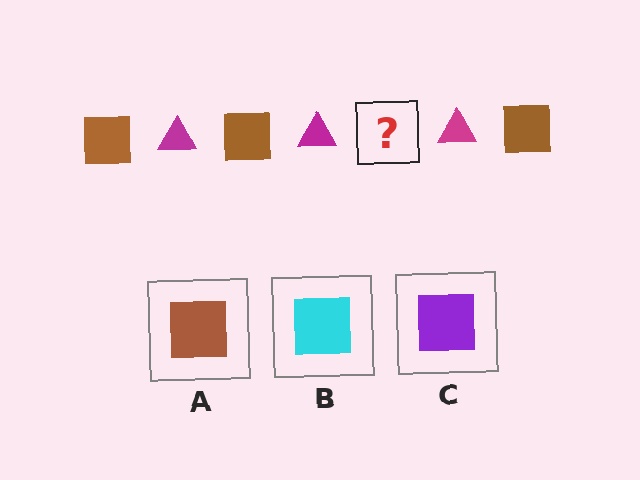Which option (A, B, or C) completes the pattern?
A.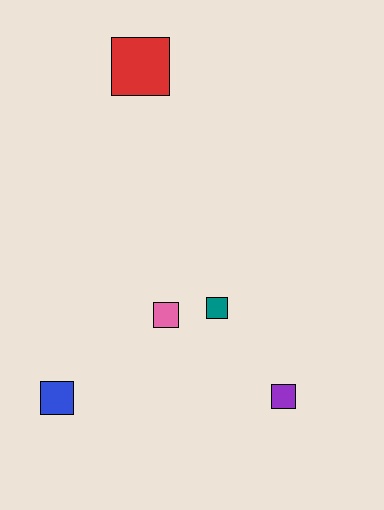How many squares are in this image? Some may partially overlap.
There are 5 squares.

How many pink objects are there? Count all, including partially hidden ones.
There is 1 pink object.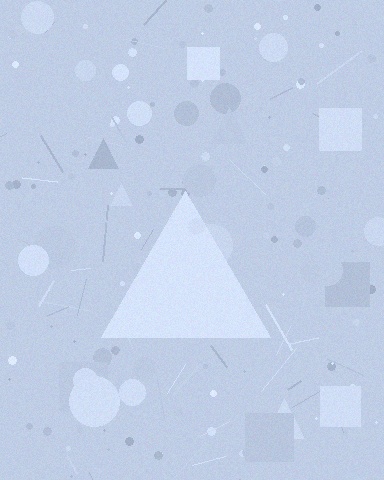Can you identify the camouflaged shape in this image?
The camouflaged shape is a triangle.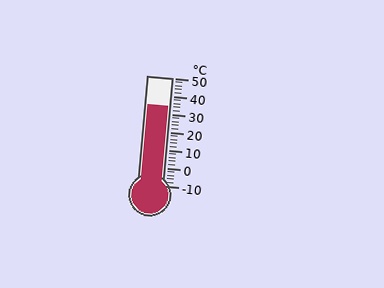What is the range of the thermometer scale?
The thermometer scale ranges from -10°C to 50°C.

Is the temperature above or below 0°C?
The temperature is above 0°C.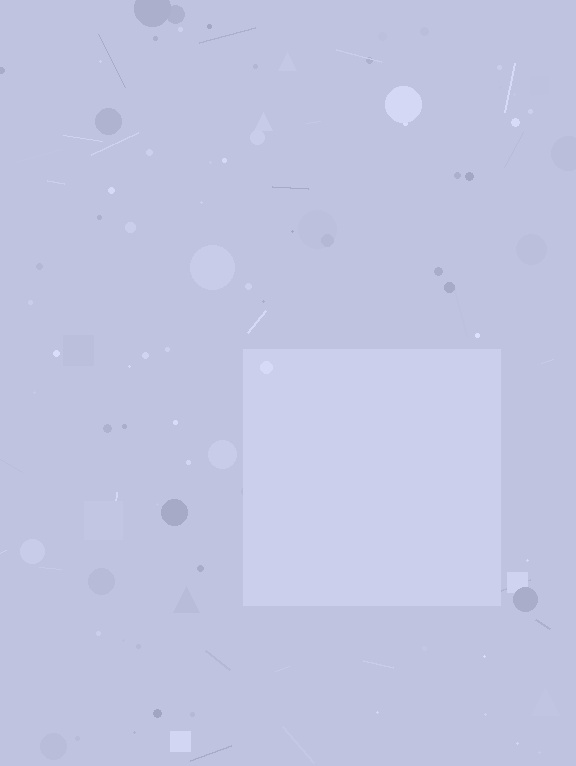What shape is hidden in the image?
A square is hidden in the image.